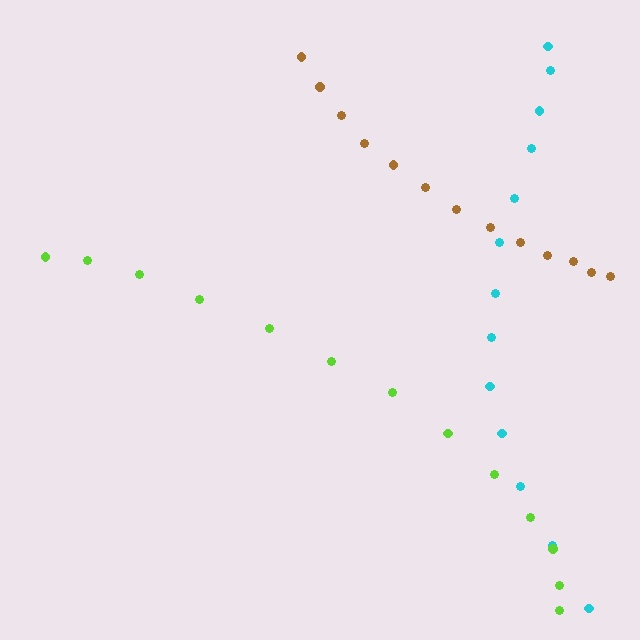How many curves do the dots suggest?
There are 3 distinct paths.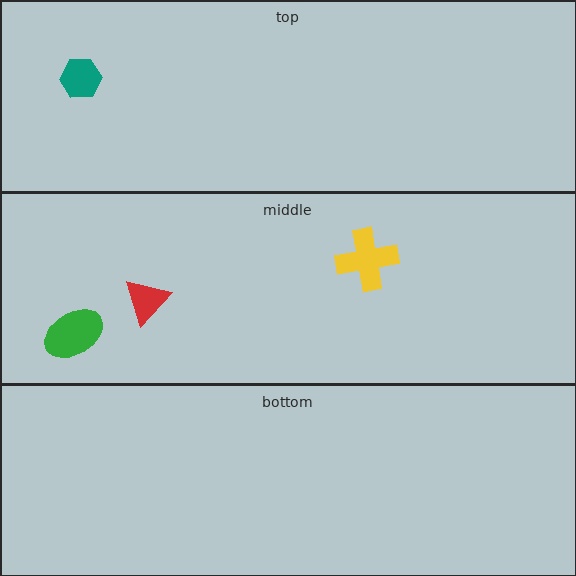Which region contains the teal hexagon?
The top region.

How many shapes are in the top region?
1.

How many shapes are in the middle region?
3.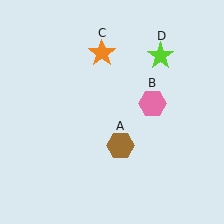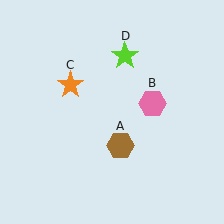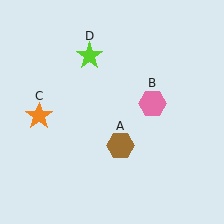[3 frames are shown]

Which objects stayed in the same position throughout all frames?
Brown hexagon (object A) and pink hexagon (object B) remained stationary.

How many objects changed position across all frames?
2 objects changed position: orange star (object C), lime star (object D).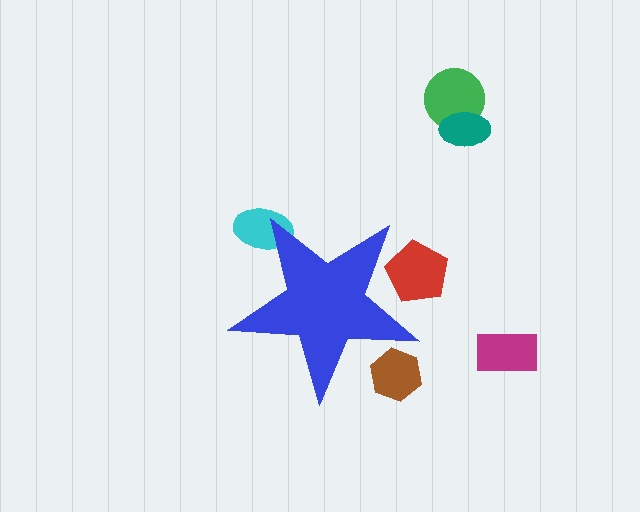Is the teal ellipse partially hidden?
No, the teal ellipse is fully visible.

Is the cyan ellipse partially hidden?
Yes, the cyan ellipse is partially hidden behind the blue star.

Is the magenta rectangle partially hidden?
No, the magenta rectangle is fully visible.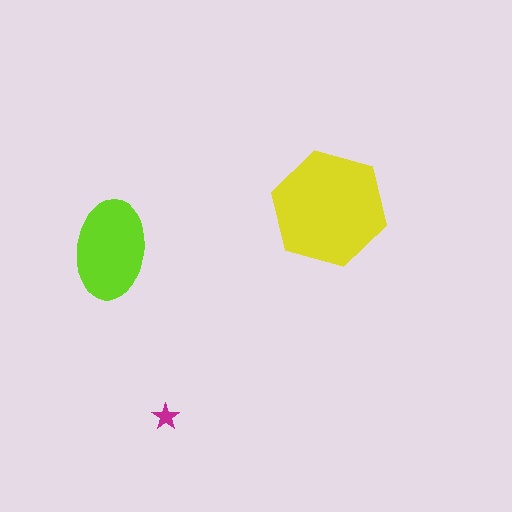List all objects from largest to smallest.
The yellow hexagon, the lime ellipse, the magenta star.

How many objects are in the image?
There are 3 objects in the image.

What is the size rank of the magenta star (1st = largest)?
3rd.